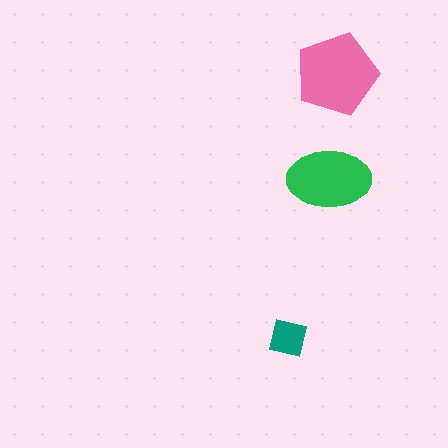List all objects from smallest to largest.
The teal square, the green ellipse, the pink pentagon.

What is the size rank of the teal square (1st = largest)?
3rd.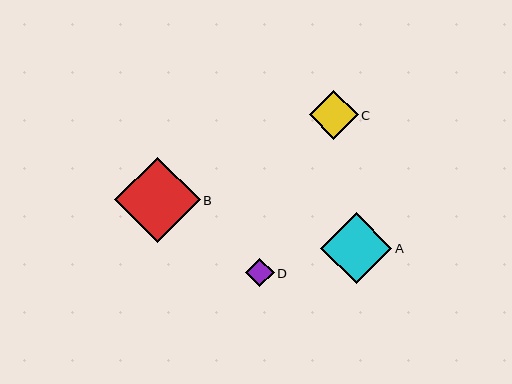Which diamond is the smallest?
Diamond D is the smallest with a size of approximately 28 pixels.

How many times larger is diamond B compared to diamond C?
Diamond B is approximately 1.8 times the size of diamond C.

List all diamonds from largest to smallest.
From largest to smallest: B, A, C, D.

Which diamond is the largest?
Diamond B is the largest with a size of approximately 86 pixels.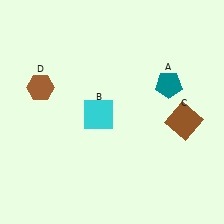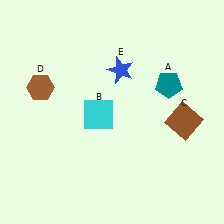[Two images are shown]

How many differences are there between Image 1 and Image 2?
There is 1 difference between the two images.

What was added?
A blue star (E) was added in Image 2.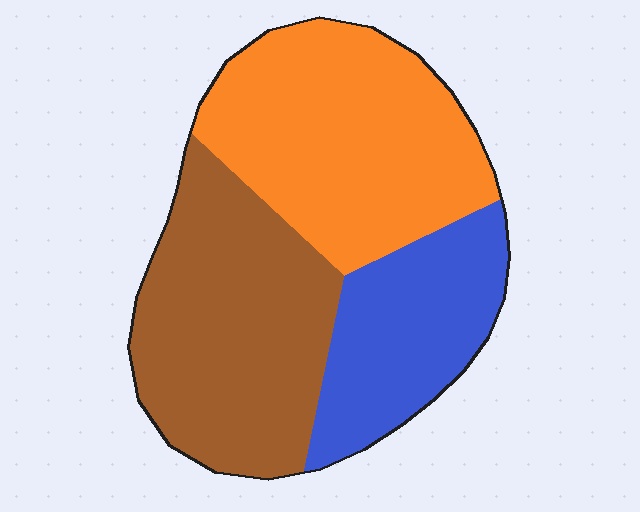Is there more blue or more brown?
Brown.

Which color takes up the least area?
Blue, at roughly 25%.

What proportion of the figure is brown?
Brown takes up about three eighths (3/8) of the figure.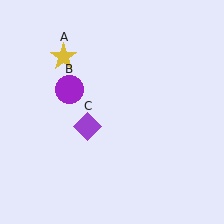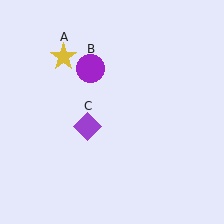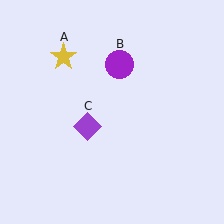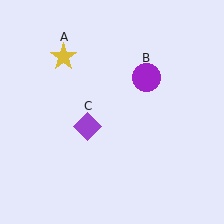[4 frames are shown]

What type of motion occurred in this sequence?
The purple circle (object B) rotated clockwise around the center of the scene.